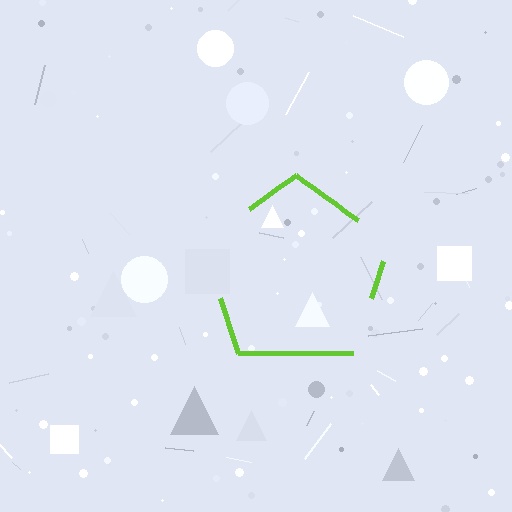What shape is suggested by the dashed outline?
The dashed outline suggests a pentagon.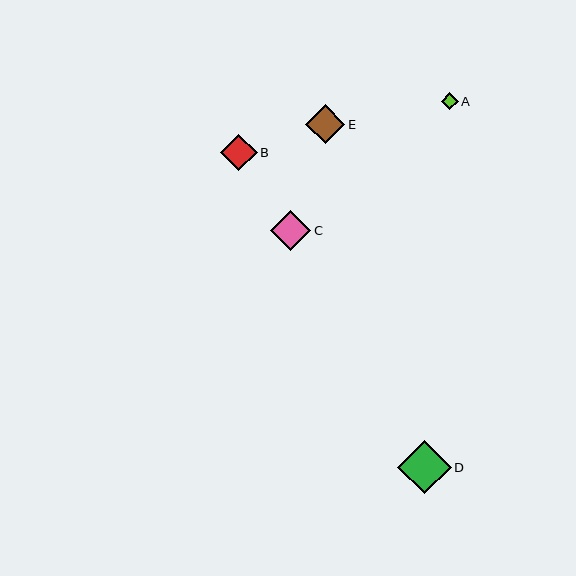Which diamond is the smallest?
Diamond A is the smallest with a size of approximately 17 pixels.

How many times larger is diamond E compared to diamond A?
Diamond E is approximately 2.3 times the size of diamond A.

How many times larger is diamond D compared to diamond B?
Diamond D is approximately 1.5 times the size of diamond B.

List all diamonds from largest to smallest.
From largest to smallest: D, C, E, B, A.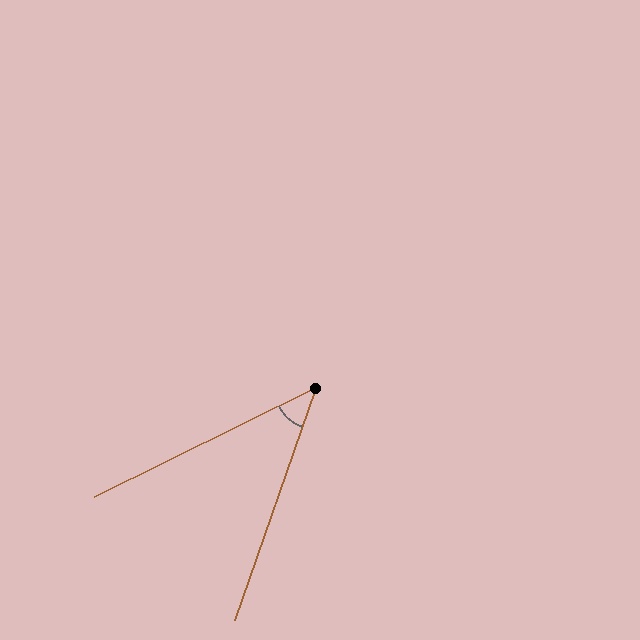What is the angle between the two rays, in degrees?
Approximately 45 degrees.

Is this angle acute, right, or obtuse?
It is acute.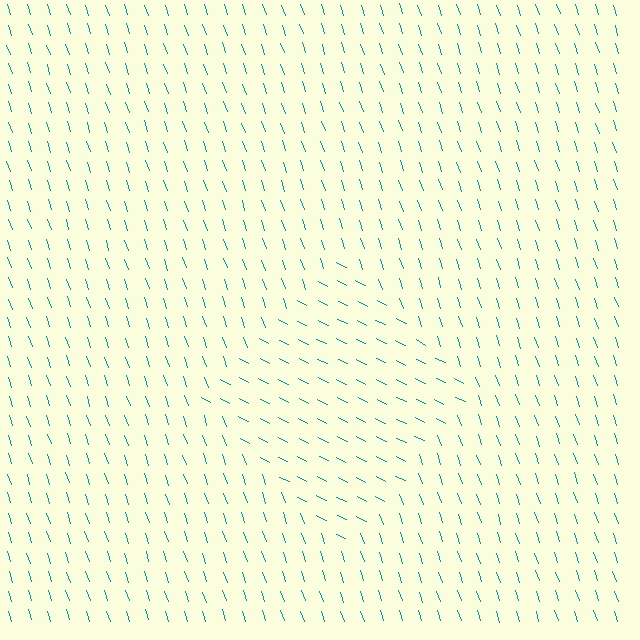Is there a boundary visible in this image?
Yes, there is a texture boundary formed by a change in line orientation.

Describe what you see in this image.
The image is filled with small teal line segments. A diamond region in the image has lines oriented differently from the surrounding lines, creating a visible texture boundary.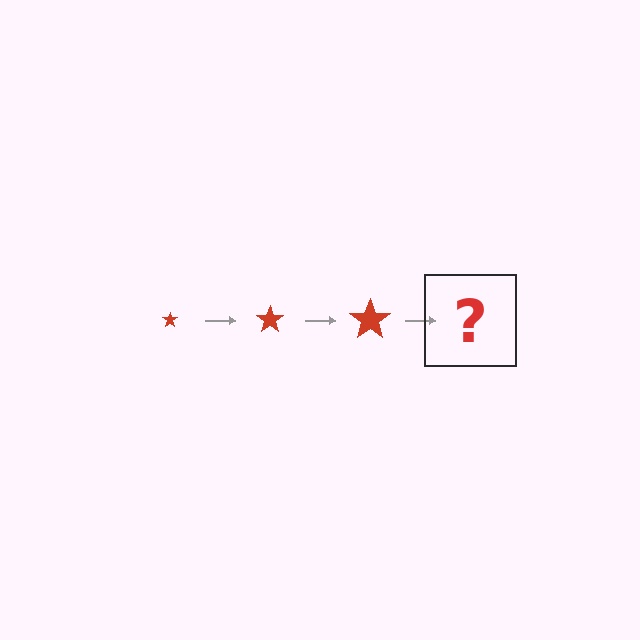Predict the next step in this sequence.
The next step is a red star, larger than the previous one.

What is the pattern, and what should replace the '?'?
The pattern is that the star gets progressively larger each step. The '?' should be a red star, larger than the previous one.